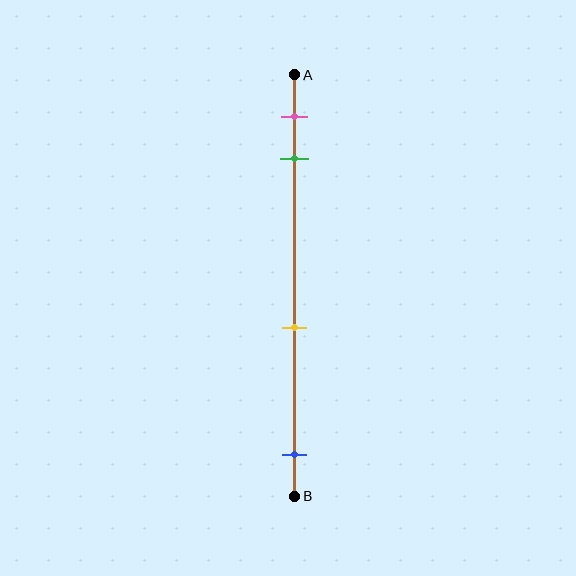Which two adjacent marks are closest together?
The pink and green marks are the closest adjacent pair.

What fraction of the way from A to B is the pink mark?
The pink mark is approximately 10% (0.1) of the way from A to B.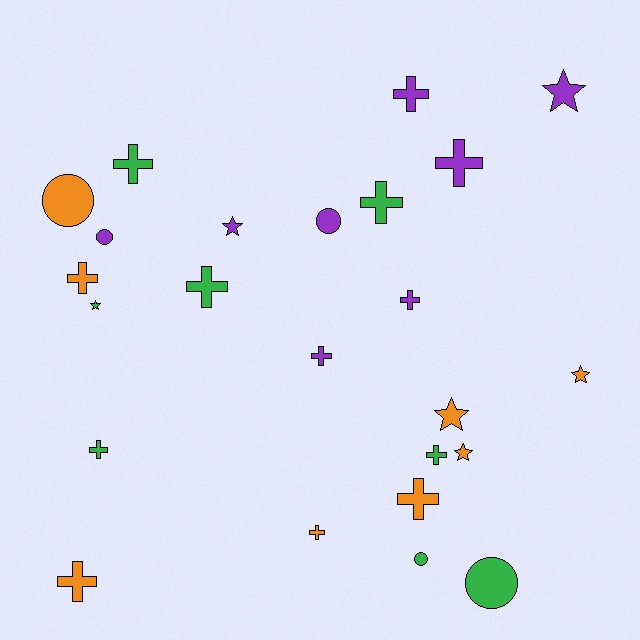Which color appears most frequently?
Green, with 8 objects.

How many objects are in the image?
There are 24 objects.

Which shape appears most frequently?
Cross, with 13 objects.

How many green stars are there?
There is 1 green star.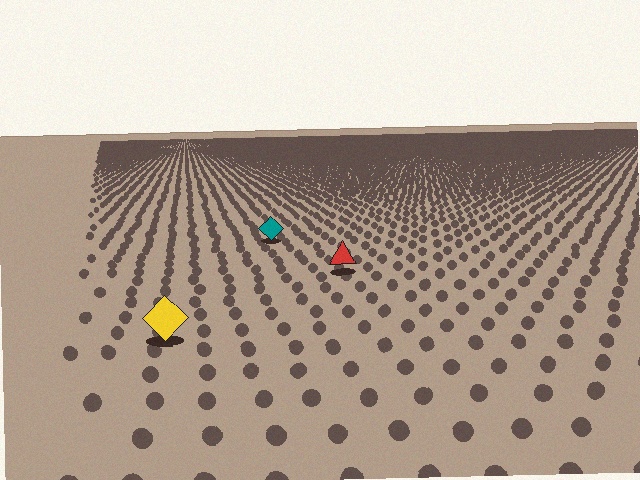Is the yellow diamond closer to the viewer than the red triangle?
Yes. The yellow diamond is closer — you can tell from the texture gradient: the ground texture is coarser near it.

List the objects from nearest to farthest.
From nearest to farthest: the yellow diamond, the red triangle, the teal diamond.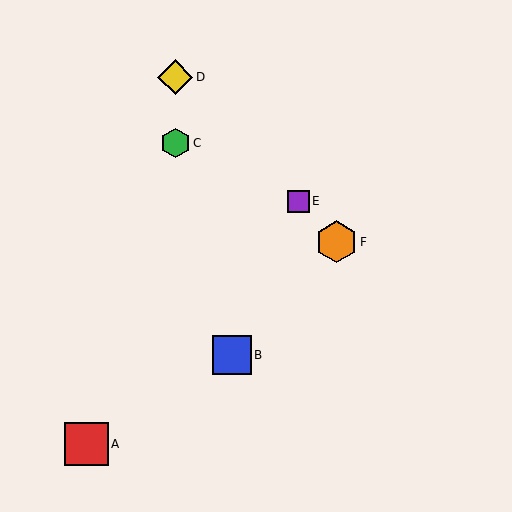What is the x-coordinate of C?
Object C is at x≈175.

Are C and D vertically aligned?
Yes, both are at x≈175.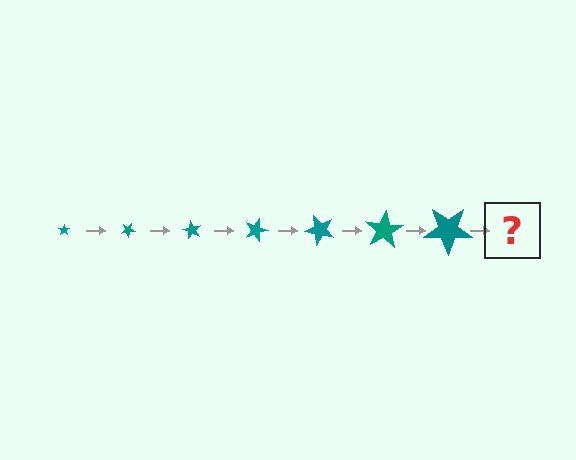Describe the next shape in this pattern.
It should be a star, larger than the previous one and rotated 210 degrees from the start.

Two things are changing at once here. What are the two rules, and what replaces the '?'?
The two rules are that the star grows larger each step and it rotates 30 degrees each step. The '?' should be a star, larger than the previous one and rotated 210 degrees from the start.